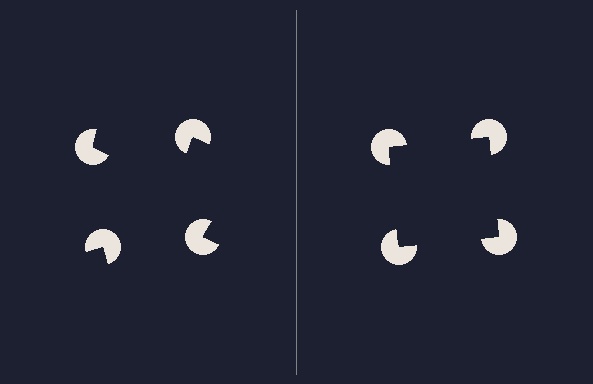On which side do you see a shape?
An illusory square appears on the right side. On the left side the wedge cuts are rotated, so no coherent shape forms.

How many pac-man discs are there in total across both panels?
8 — 4 on each side.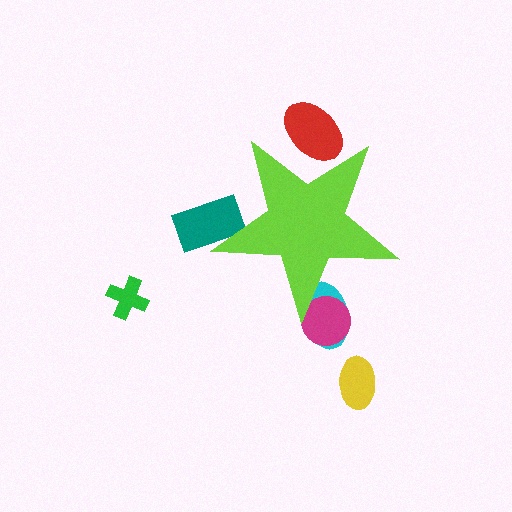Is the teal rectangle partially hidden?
Yes, the teal rectangle is partially hidden behind the lime star.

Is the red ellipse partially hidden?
Yes, the red ellipse is partially hidden behind the lime star.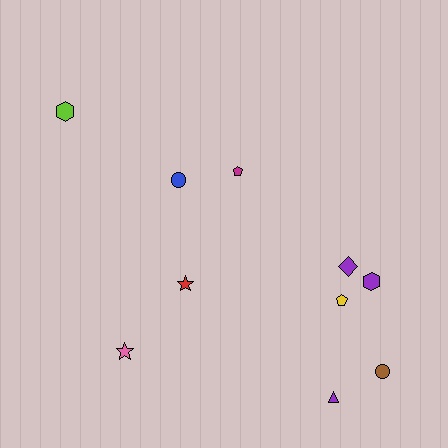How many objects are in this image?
There are 10 objects.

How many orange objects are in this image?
There are no orange objects.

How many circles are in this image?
There are 2 circles.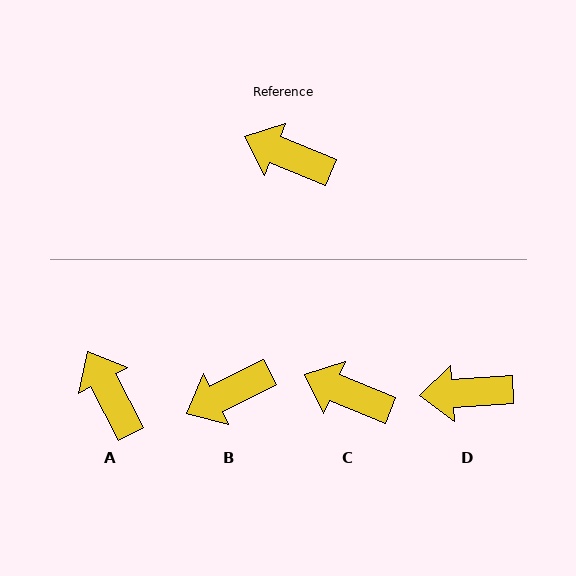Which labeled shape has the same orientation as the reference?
C.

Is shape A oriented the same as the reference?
No, it is off by about 39 degrees.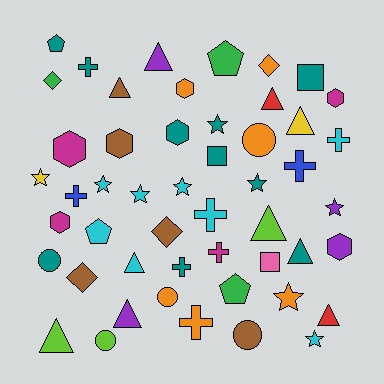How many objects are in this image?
There are 50 objects.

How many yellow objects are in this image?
There are 2 yellow objects.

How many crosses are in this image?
There are 8 crosses.